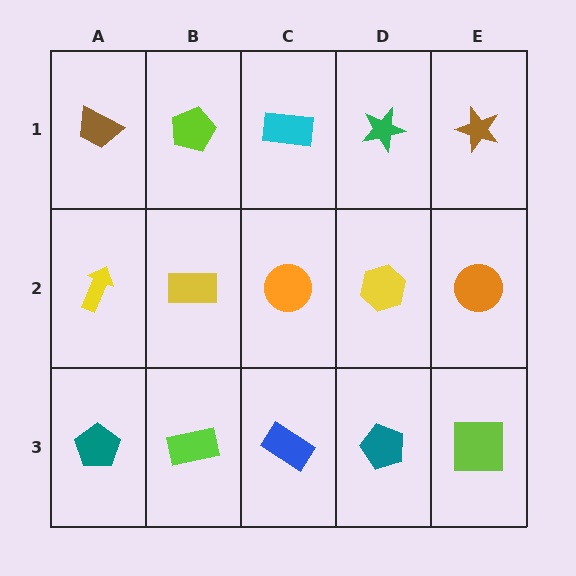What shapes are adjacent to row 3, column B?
A yellow rectangle (row 2, column B), a teal pentagon (row 3, column A), a blue rectangle (row 3, column C).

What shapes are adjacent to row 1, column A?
A yellow arrow (row 2, column A), a lime pentagon (row 1, column B).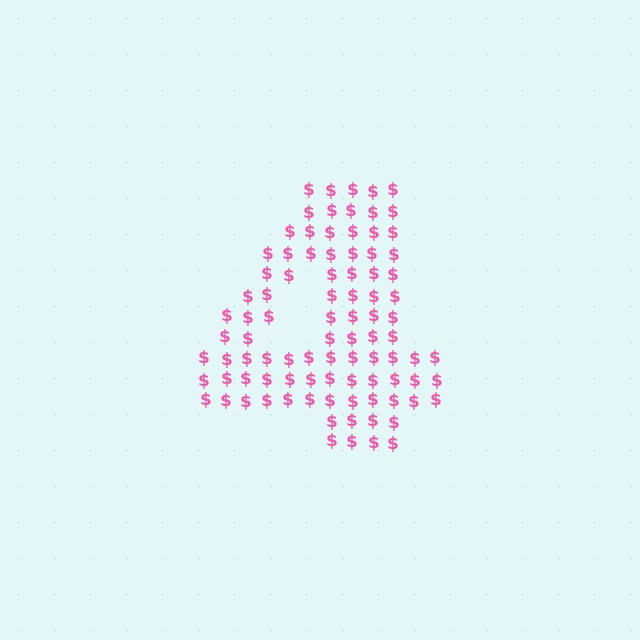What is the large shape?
The large shape is the digit 4.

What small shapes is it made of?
It is made of small dollar signs.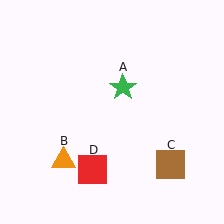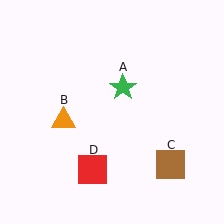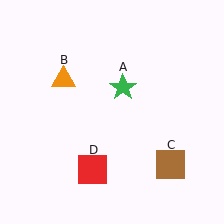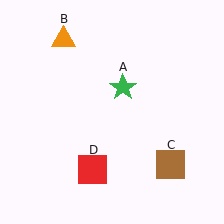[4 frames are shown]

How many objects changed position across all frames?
1 object changed position: orange triangle (object B).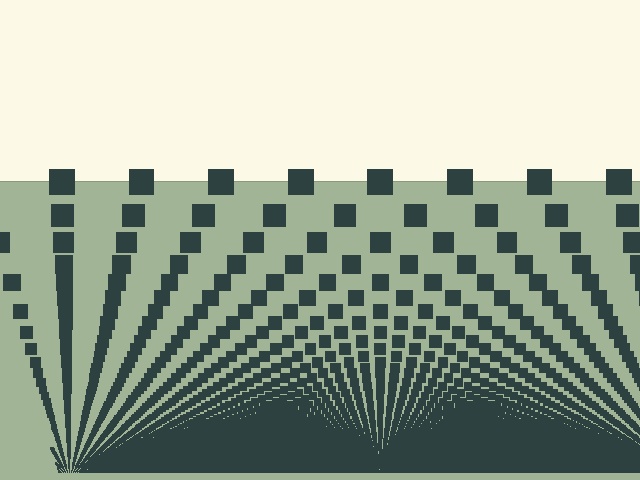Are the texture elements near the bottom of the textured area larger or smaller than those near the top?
Smaller. The gradient is inverted — elements near the bottom are smaller and denser.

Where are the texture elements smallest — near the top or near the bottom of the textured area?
Near the bottom.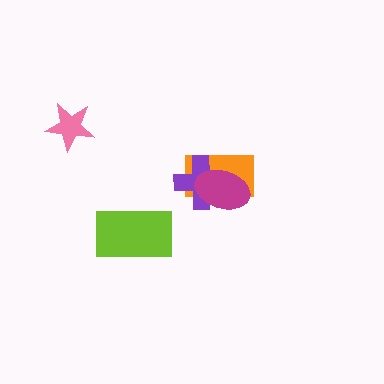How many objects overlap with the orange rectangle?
2 objects overlap with the orange rectangle.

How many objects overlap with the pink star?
0 objects overlap with the pink star.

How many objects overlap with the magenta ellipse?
2 objects overlap with the magenta ellipse.